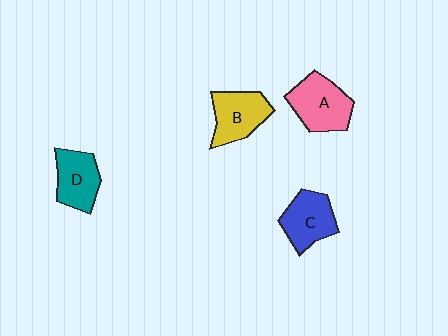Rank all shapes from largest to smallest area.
From largest to smallest: A (pink), B (yellow), C (blue), D (teal).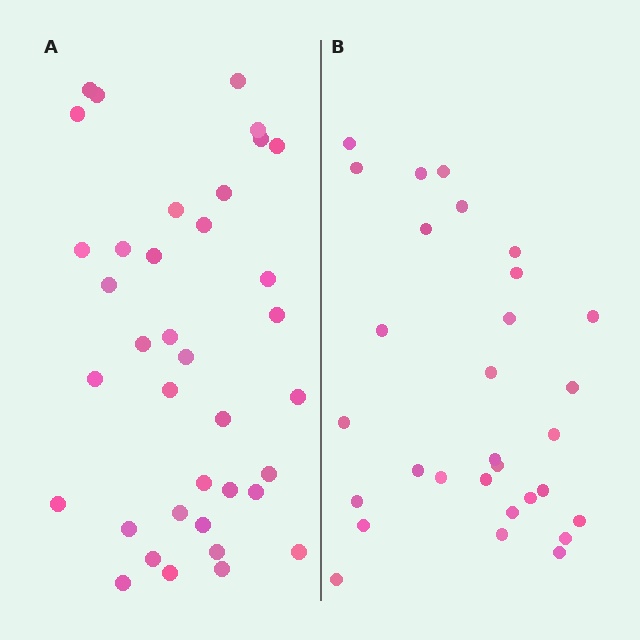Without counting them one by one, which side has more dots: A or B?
Region A (the left region) has more dots.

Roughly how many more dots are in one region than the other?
Region A has roughly 8 or so more dots than region B.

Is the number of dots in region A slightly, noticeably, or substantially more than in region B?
Region A has only slightly more — the two regions are fairly close. The ratio is roughly 1.2 to 1.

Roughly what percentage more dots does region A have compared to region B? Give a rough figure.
About 25% more.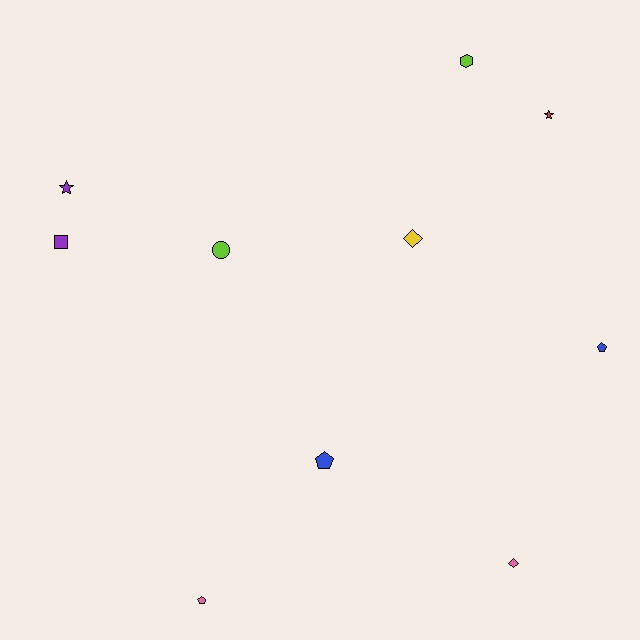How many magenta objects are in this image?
There are no magenta objects.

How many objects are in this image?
There are 10 objects.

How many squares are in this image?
There is 1 square.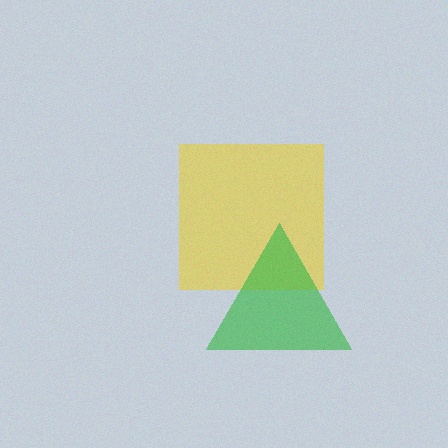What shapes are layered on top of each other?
The layered shapes are: a yellow square, a green triangle.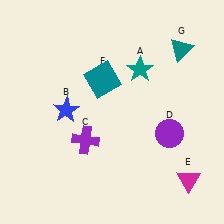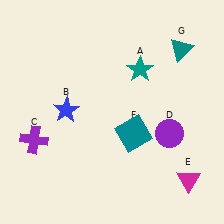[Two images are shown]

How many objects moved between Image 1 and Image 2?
2 objects moved between the two images.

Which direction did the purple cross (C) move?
The purple cross (C) moved left.